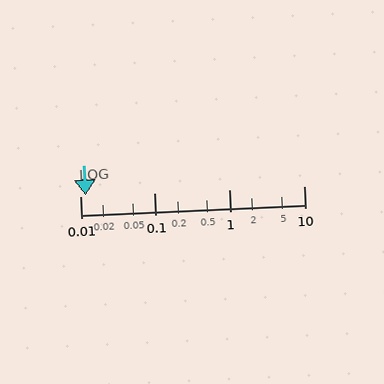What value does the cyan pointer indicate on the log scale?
The pointer indicates approximately 0.012.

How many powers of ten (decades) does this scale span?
The scale spans 3 decades, from 0.01 to 10.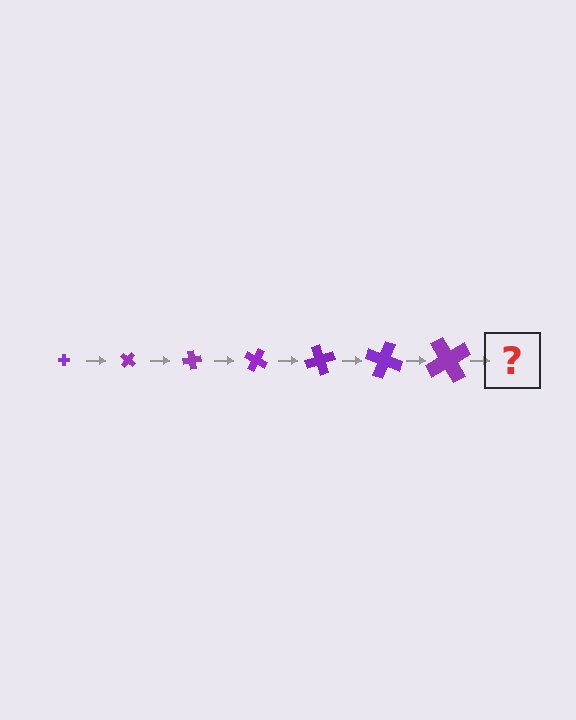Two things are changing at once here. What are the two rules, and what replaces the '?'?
The two rules are that the cross grows larger each step and it rotates 40 degrees each step. The '?' should be a cross, larger than the previous one and rotated 280 degrees from the start.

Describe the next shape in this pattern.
It should be a cross, larger than the previous one and rotated 280 degrees from the start.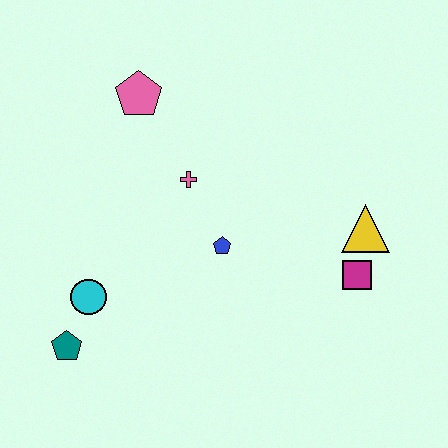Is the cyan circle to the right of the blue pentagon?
No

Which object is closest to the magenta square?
The yellow triangle is closest to the magenta square.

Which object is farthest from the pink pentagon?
The magenta square is farthest from the pink pentagon.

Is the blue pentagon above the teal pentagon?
Yes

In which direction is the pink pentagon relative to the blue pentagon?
The pink pentagon is above the blue pentagon.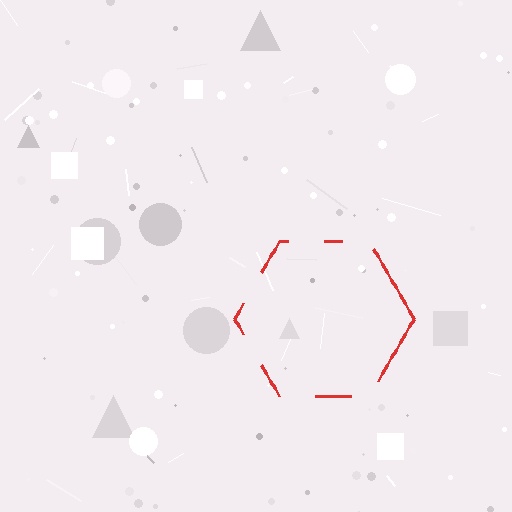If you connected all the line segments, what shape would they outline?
They would outline a hexagon.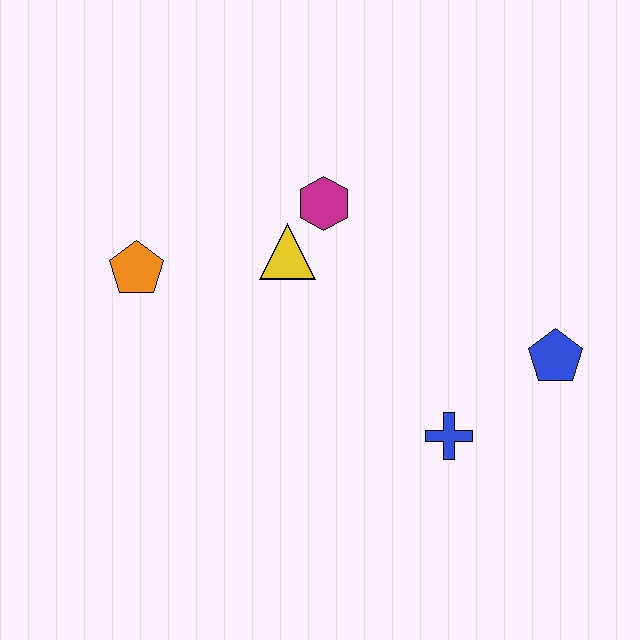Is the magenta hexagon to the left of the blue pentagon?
Yes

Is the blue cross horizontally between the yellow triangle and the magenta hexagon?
No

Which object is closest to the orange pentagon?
The yellow triangle is closest to the orange pentagon.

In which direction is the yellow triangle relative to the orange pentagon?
The yellow triangle is to the right of the orange pentagon.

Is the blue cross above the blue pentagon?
No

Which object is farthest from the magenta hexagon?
The blue pentagon is farthest from the magenta hexagon.